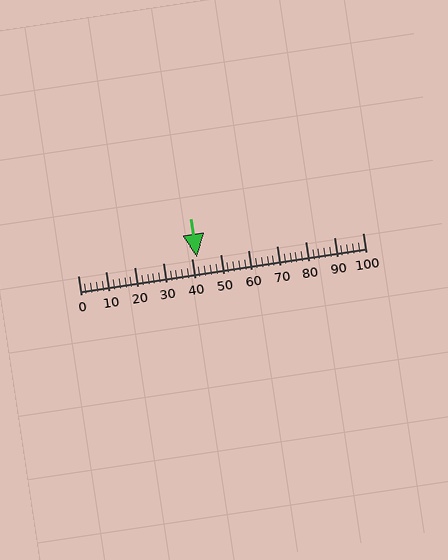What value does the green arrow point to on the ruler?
The green arrow points to approximately 42.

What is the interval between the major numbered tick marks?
The major tick marks are spaced 10 units apart.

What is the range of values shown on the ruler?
The ruler shows values from 0 to 100.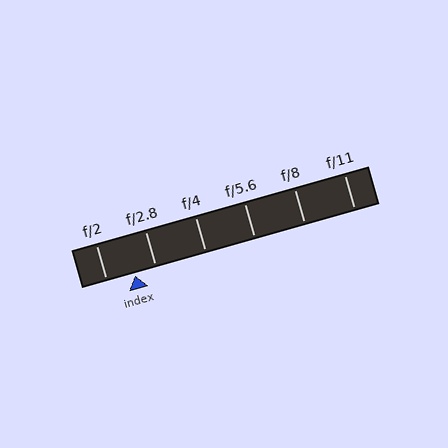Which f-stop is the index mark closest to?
The index mark is closest to f/2.8.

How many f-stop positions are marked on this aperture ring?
There are 6 f-stop positions marked.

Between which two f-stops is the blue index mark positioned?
The index mark is between f/2 and f/2.8.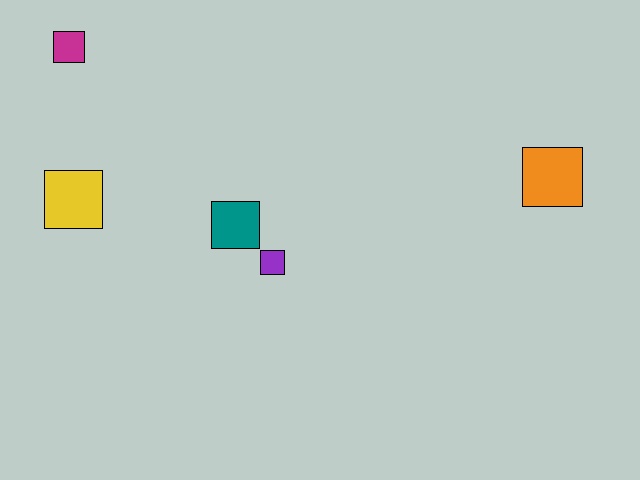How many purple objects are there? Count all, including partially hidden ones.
There is 1 purple object.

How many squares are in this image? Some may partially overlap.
There are 5 squares.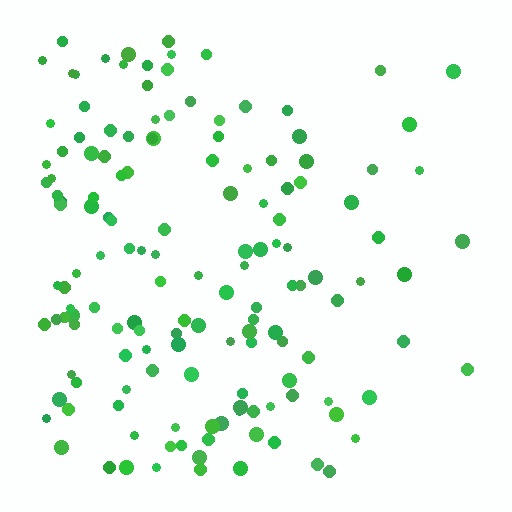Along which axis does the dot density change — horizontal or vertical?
Horizontal.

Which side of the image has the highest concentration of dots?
The left.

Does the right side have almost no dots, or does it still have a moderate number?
Still a moderate number, just noticeably fewer than the left.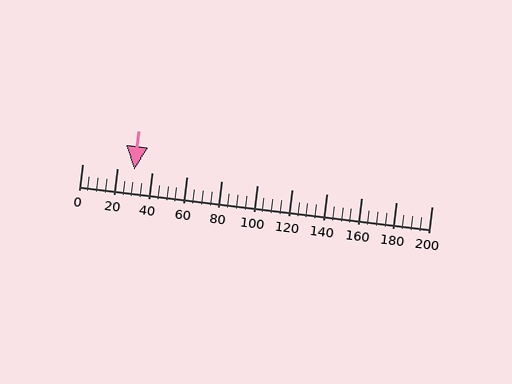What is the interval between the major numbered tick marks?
The major tick marks are spaced 20 units apart.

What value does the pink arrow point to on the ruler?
The pink arrow points to approximately 30.